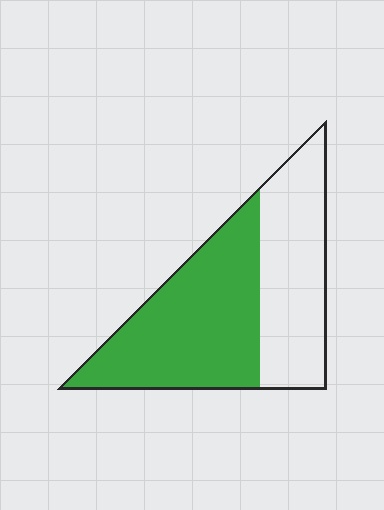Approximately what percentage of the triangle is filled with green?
Approximately 55%.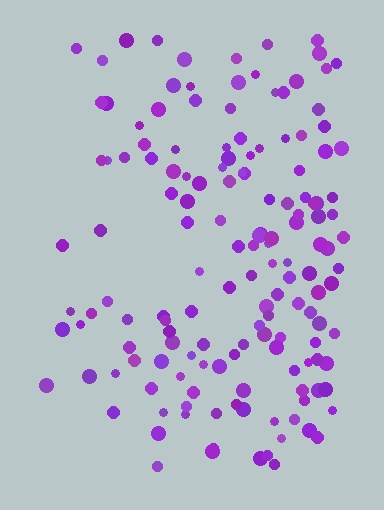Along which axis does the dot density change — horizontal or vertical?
Horizontal.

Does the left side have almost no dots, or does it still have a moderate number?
Still a moderate number, just noticeably fewer than the right.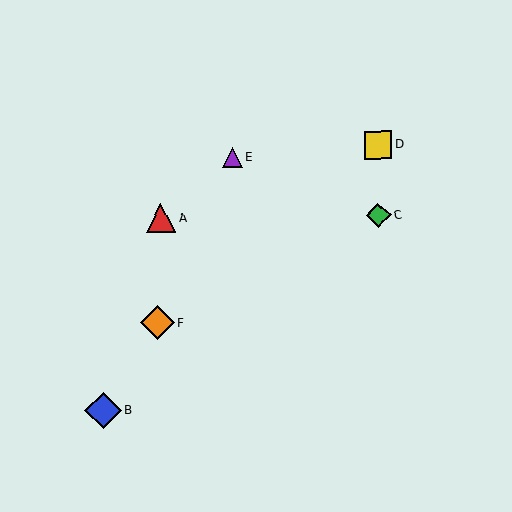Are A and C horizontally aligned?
Yes, both are at y≈218.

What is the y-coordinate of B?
Object B is at y≈410.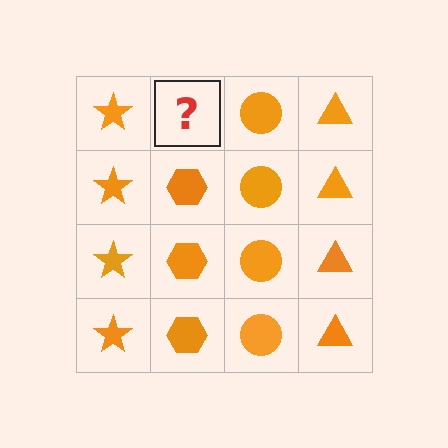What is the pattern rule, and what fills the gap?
The rule is that each column has a consistent shape. The gap should be filled with an orange hexagon.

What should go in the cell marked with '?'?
The missing cell should contain an orange hexagon.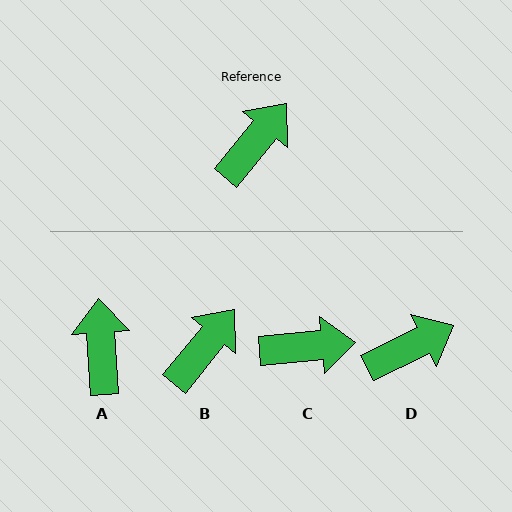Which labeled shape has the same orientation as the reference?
B.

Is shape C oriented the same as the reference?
No, it is off by about 45 degrees.